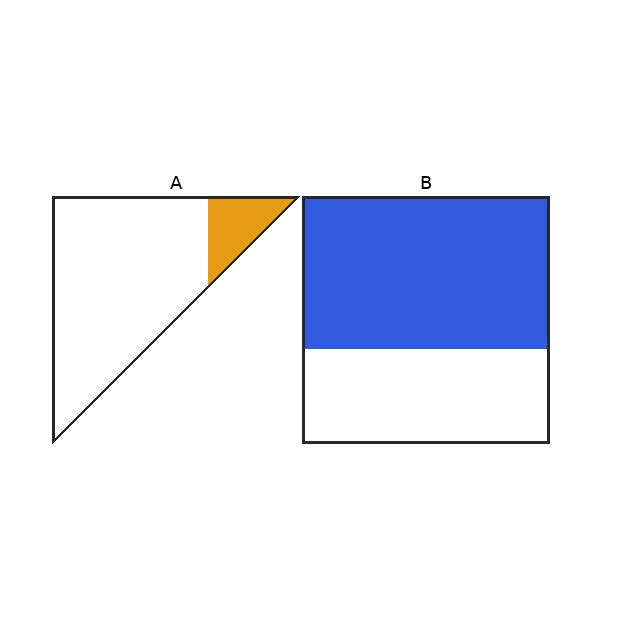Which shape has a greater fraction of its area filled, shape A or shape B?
Shape B.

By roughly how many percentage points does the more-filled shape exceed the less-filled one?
By roughly 50 percentage points (B over A).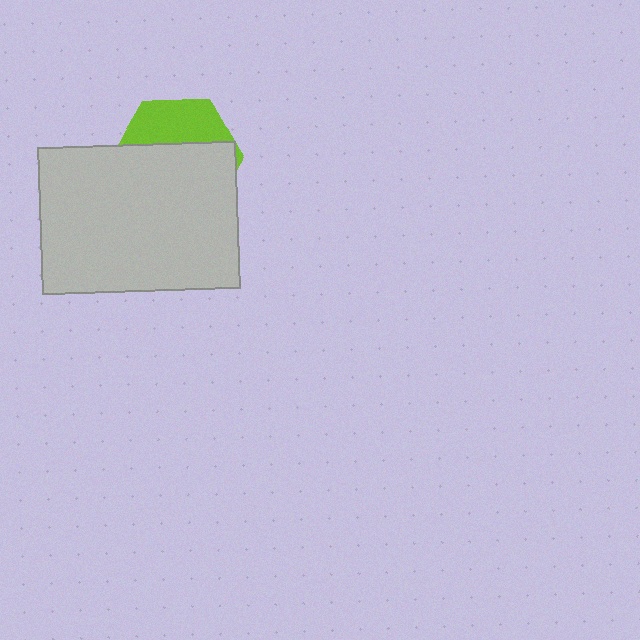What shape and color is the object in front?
The object in front is a light gray rectangle.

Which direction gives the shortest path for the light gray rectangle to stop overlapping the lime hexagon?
Moving down gives the shortest separation.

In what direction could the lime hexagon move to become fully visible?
The lime hexagon could move up. That would shift it out from behind the light gray rectangle entirely.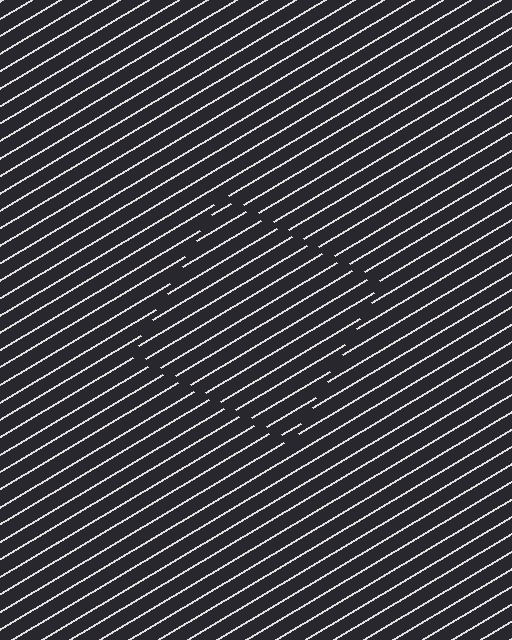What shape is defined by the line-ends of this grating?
An illusory square. The interior of the shape contains the same grating, shifted by half a period — the contour is defined by the phase discontinuity where line-ends from the inner and outer gratings abut.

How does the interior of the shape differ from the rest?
The interior of the shape contains the same grating, shifted by half a period — the contour is defined by the phase discontinuity where line-ends from the inner and outer gratings abut.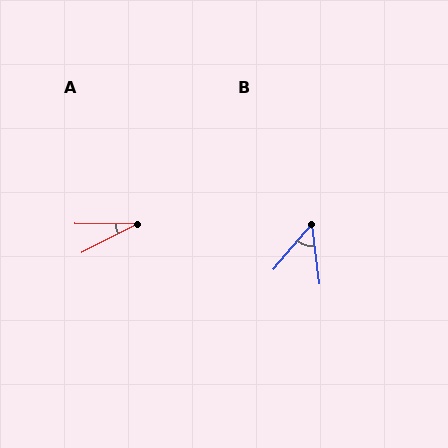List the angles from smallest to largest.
A (27°), B (48°).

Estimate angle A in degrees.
Approximately 27 degrees.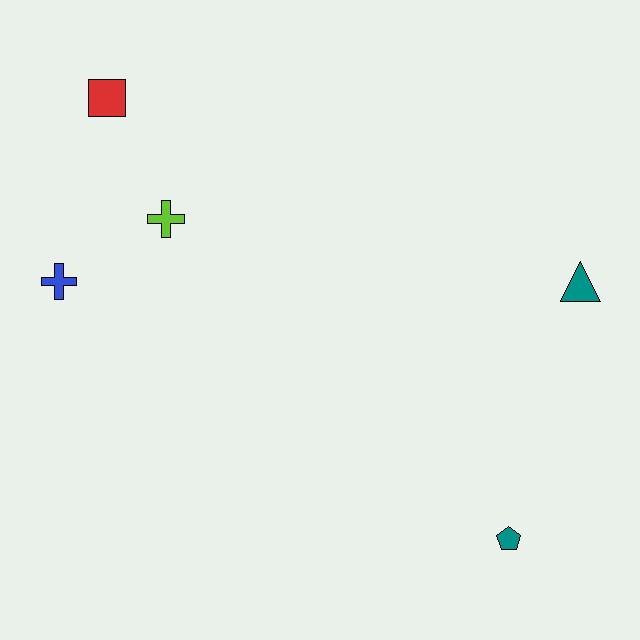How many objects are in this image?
There are 5 objects.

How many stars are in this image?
There are no stars.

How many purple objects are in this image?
There are no purple objects.